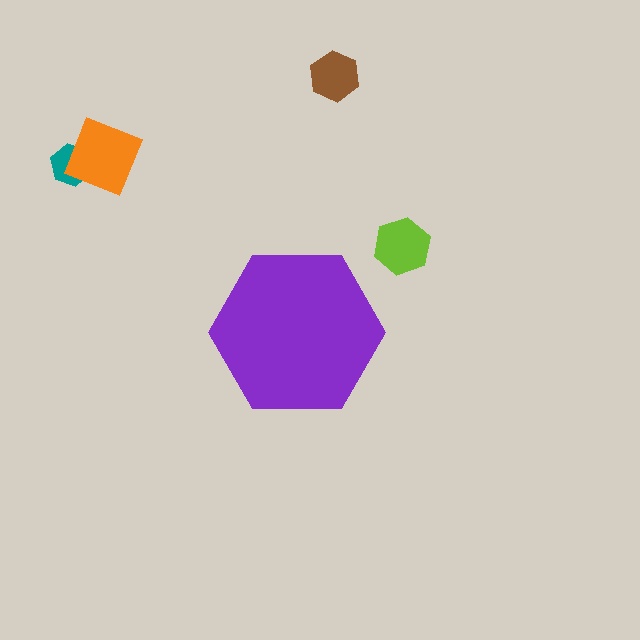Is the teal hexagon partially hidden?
No, the teal hexagon is fully visible.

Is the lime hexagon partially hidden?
No, the lime hexagon is fully visible.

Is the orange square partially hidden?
No, the orange square is fully visible.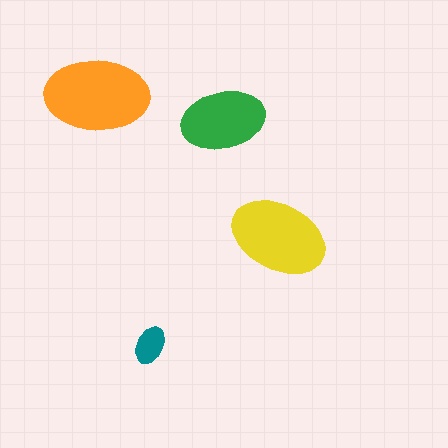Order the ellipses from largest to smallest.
the orange one, the yellow one, the green one, the teal one.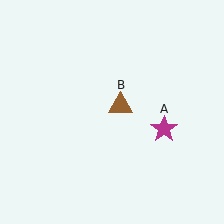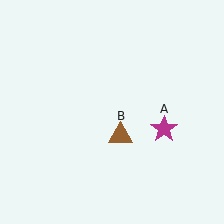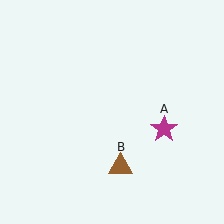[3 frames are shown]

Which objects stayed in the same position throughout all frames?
Magenta star (object A) remained stationary.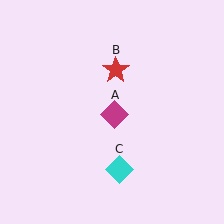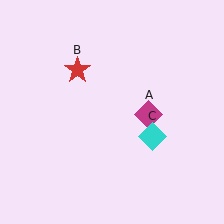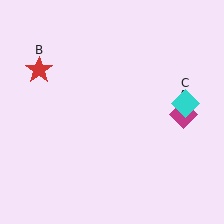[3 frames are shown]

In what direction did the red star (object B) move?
The red star (object B) moved left.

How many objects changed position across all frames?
3 objects changed position: magenta diamond (object A), red star (object B), cyan diamond (object C).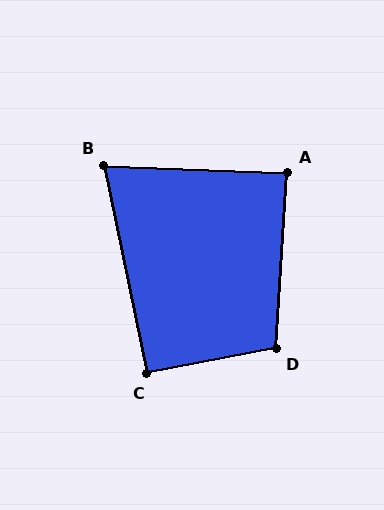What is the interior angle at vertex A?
Approximately 89 degrees (approximately right).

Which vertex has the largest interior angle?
D, at approximately 104 degrees.